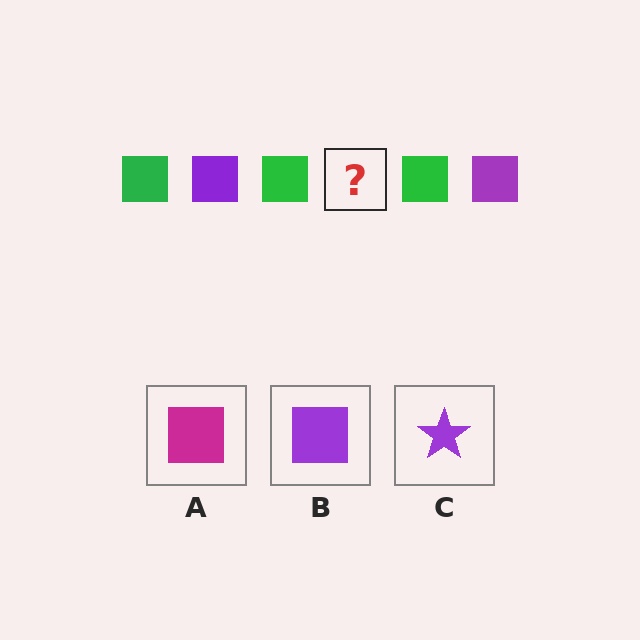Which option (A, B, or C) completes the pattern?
B.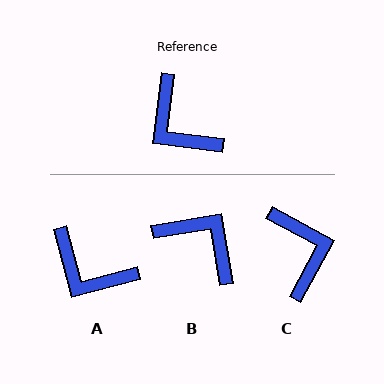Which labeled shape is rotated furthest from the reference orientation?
B, about 163 degrees away.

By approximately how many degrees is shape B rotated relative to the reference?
Approximately 163 degrees clockwise.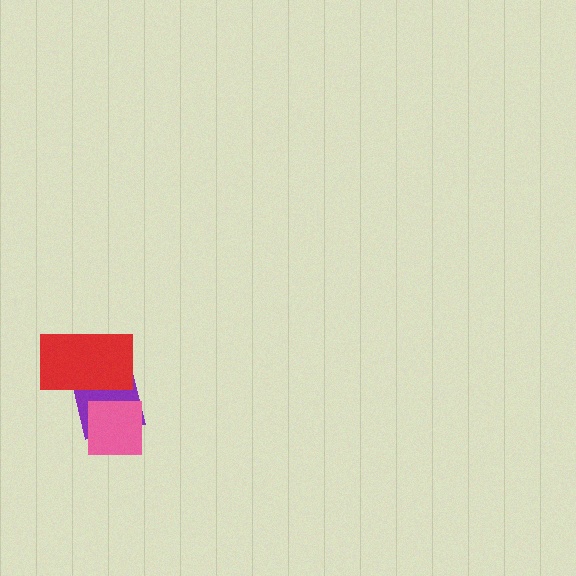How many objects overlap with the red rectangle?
1 object overlaps with the red rectangle.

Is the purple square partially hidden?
Yes, it is partially covered by another shape.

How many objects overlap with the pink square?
1 object overlaps with the pink square.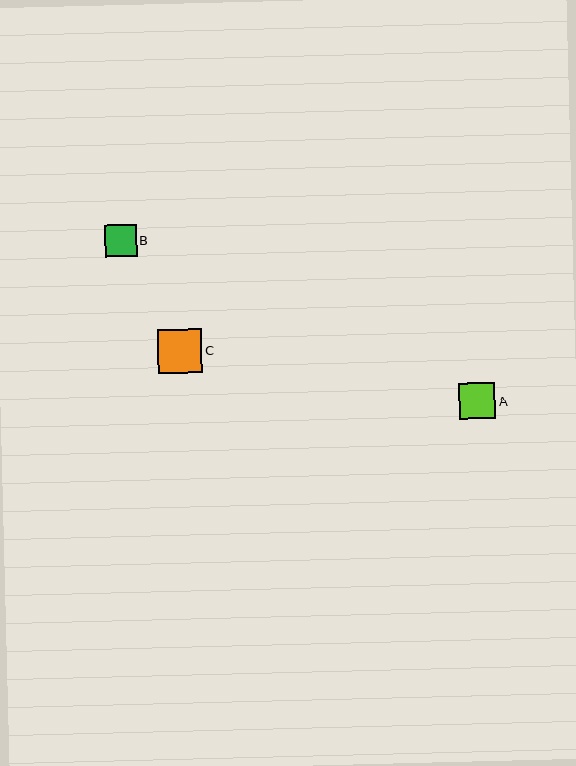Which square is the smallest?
Square B is the smallest with a size of approximately 32 pixels.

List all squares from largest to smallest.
From largest to smallest: C, A, B.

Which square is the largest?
Square C is the largest with a size of approximately 44 pixels.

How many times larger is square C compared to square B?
Square C is approximately 1.4 times the size of square B.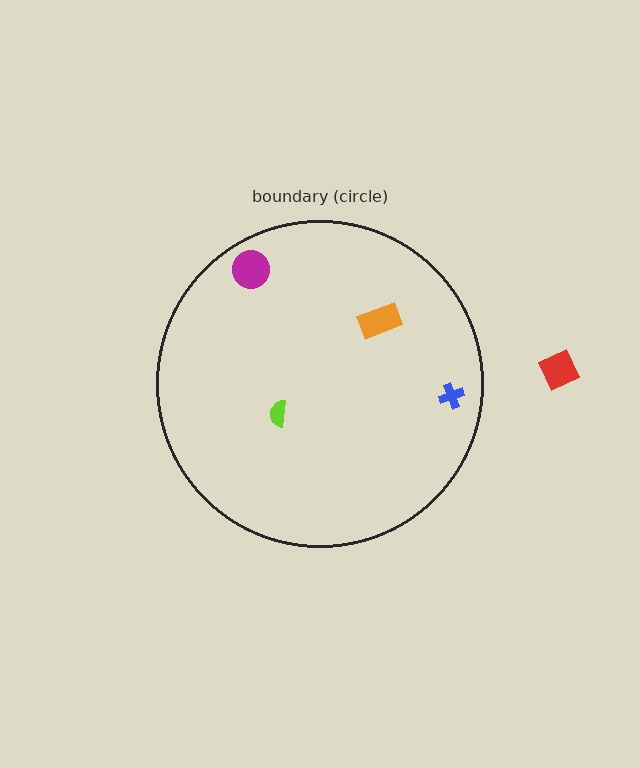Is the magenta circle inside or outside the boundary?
Inside.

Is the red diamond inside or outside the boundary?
Outside.